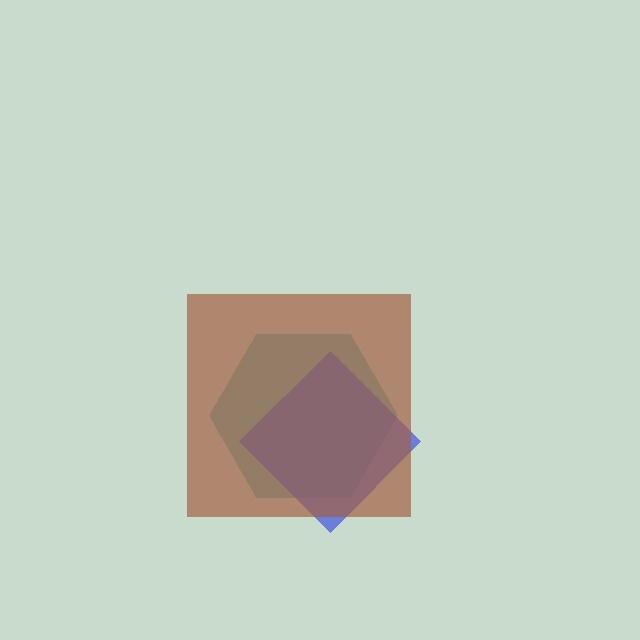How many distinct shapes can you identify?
There are 3 distinct shapes: a teal hexagon, a blue diamond, a brown square.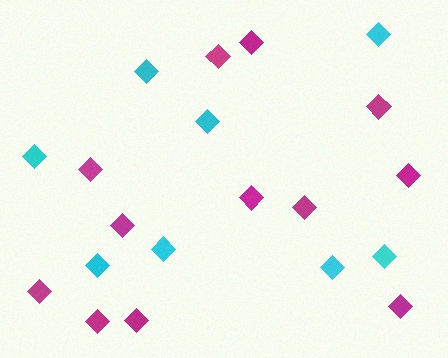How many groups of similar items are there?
There are 2 groups: one group of magenta diamonds (12) and one group of cyan diamonds (8).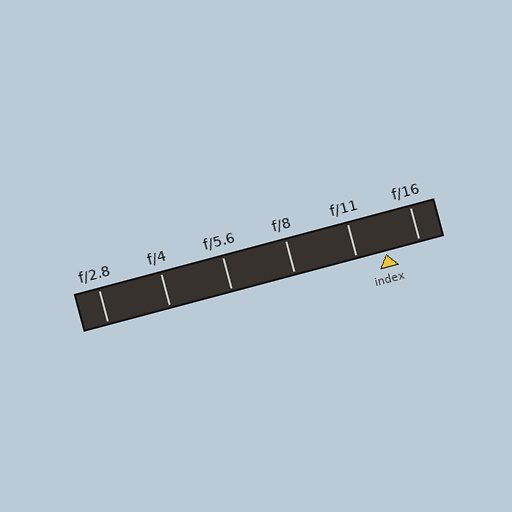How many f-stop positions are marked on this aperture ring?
There are 6 f-stop positions marked.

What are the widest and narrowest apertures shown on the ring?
The widest aperture shown is f/2.8 and the narrowest is f/16.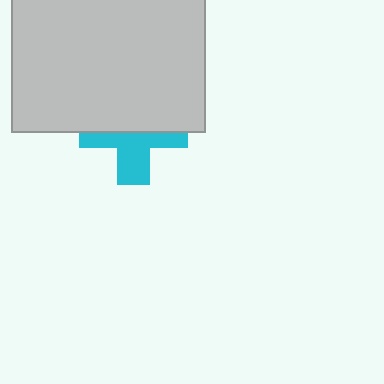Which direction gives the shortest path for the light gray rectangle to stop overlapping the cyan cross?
Moving up gives the shortest separation.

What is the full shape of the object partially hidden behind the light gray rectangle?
The partially hidden object is a cyan cross.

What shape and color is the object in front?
The object in front is a light gray rectangle.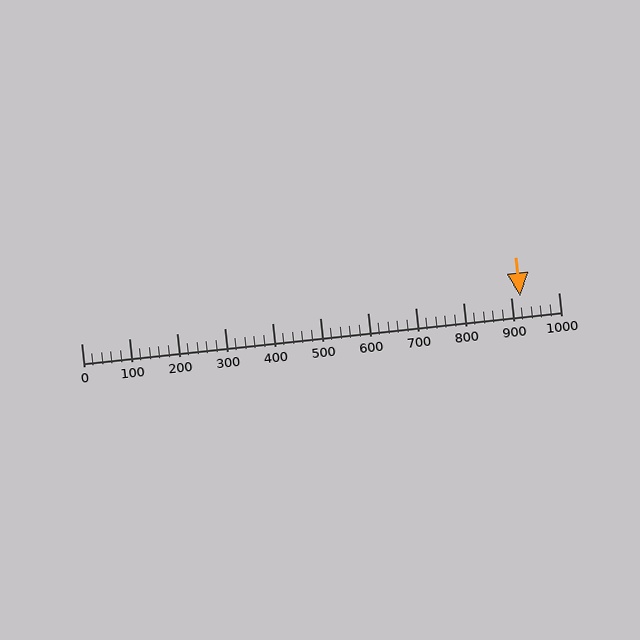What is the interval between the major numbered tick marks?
The major tick marks are spaced 100 units apart.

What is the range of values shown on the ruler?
The ruler shows values from 0 to 1000.